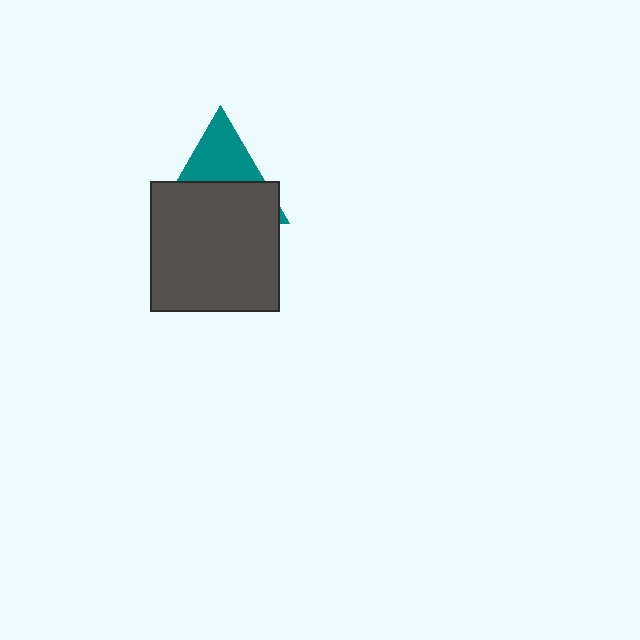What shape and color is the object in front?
The object in front is a dark gray rectangle.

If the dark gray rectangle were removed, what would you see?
You would see the complete teal triangle.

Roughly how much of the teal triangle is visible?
A small part of it is visible (roughly 43%).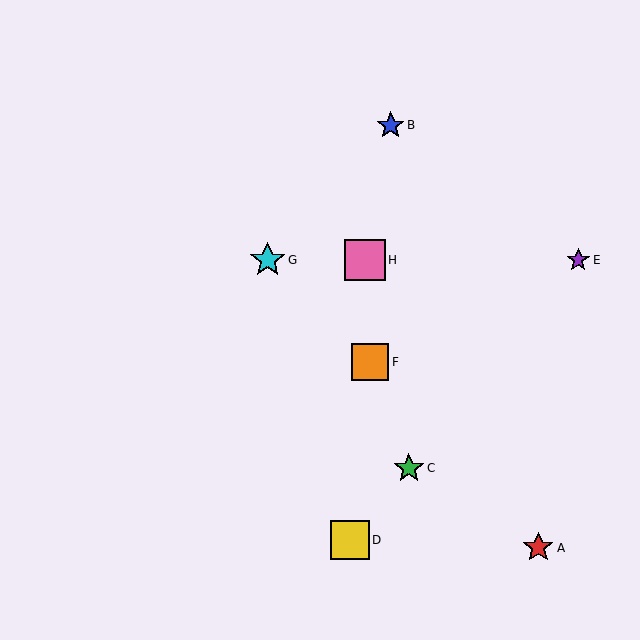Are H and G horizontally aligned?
Yes, both are at y≈260.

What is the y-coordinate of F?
Object F is at y≈362.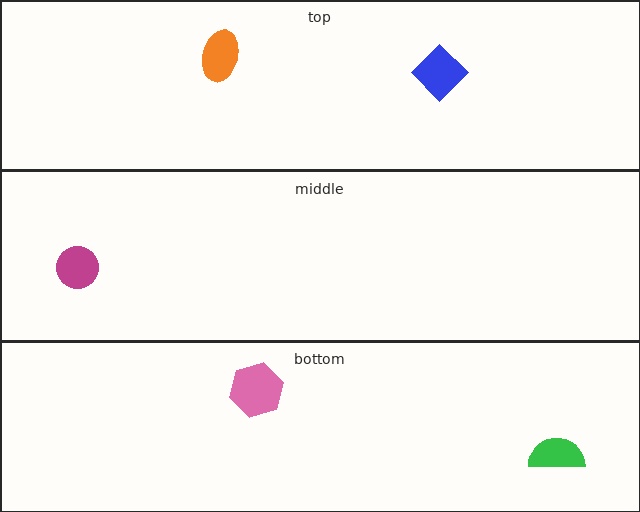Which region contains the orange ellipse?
The top region.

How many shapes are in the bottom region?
2.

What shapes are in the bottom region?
The pink hexagon, the green semicircle.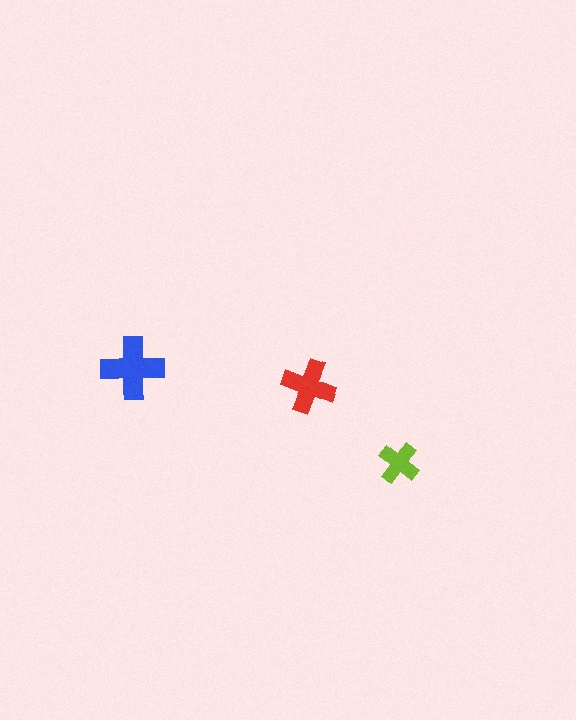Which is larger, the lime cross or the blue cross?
The blue one.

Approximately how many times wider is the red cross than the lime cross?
About 1.5 times wider.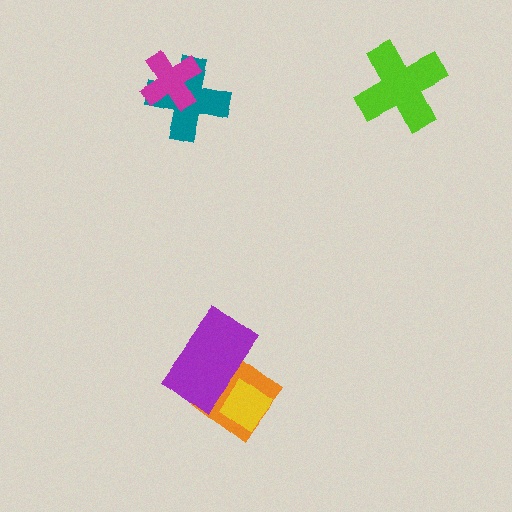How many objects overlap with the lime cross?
0 objects overlap with the lime cross.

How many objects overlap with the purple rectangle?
2 objects overlap with the purple rectangle.